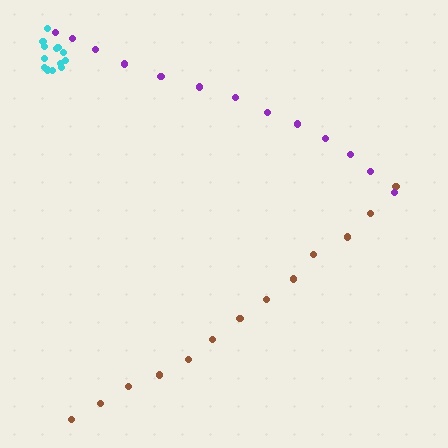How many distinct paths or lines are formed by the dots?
There are 3 distinct paths.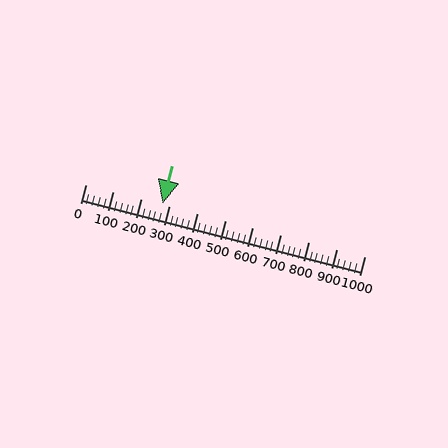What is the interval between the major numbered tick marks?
The major tick marks are spaced 100 units apart.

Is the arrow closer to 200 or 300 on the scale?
The arrow is closer to 300.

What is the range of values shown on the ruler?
The ruler shows values from 0 to 1000.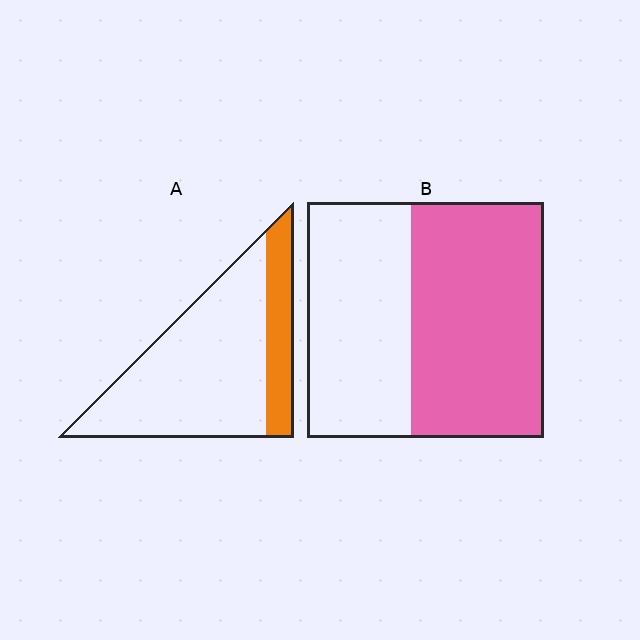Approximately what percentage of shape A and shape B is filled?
A is approximately 20% and B is approximately 55%.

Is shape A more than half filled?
No.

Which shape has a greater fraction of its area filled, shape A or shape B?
Shape B.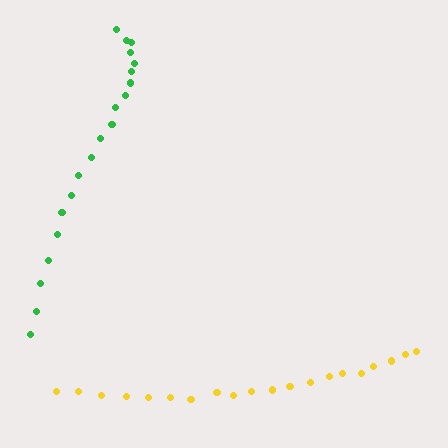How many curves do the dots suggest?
There are 2 distinct paths.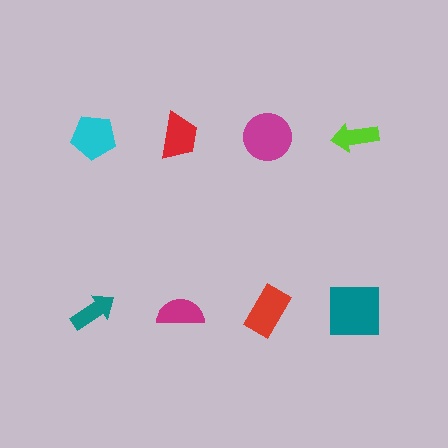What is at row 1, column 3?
A magenta circle.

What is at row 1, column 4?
A lime arrow.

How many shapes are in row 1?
4 shapes.